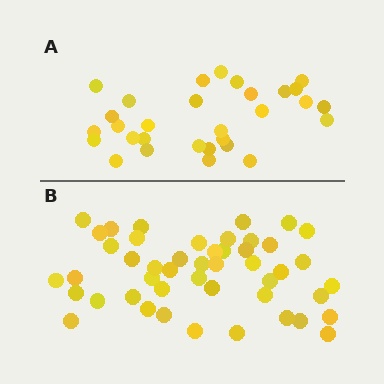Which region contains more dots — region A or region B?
Region B (the bottom region) has more dots.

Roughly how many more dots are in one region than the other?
Region B has approximately 15 more dots than region A.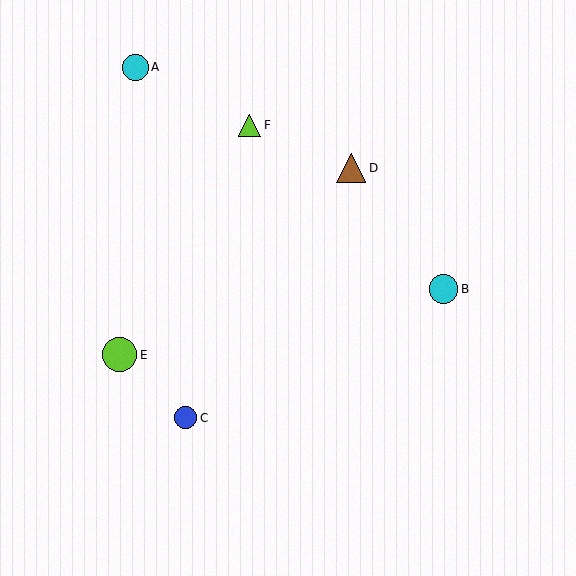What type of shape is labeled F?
Shape F is a lime triangle.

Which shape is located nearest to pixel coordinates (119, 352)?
The lime circle (labeled E) at (120, 355) is nearest to that location.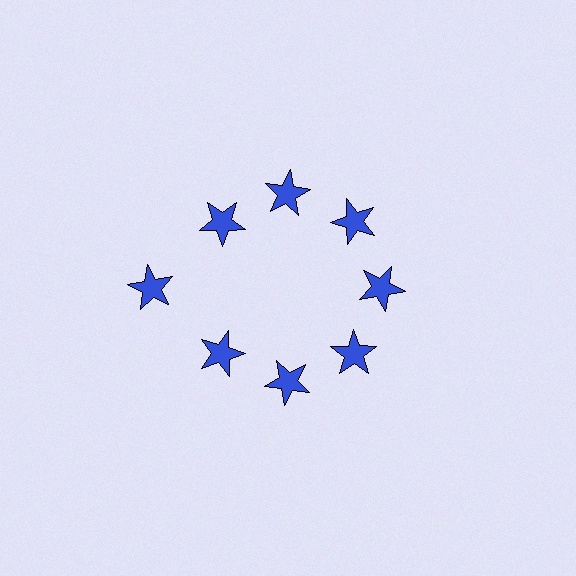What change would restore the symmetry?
The symmetry would be restored by moving it inward, back onto the ring so that all 8 stars sit at equal angles and equal distance from the center.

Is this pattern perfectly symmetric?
No. The 8 blue stars are arranged in a ring, but one element near the 9 o'clock position is pushed outward from the center, breaking the 8-fold rotational symmetry.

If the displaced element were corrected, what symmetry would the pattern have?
It would have 8-fold rotational symmetry — the pattern would map onto itself every 45 degrees.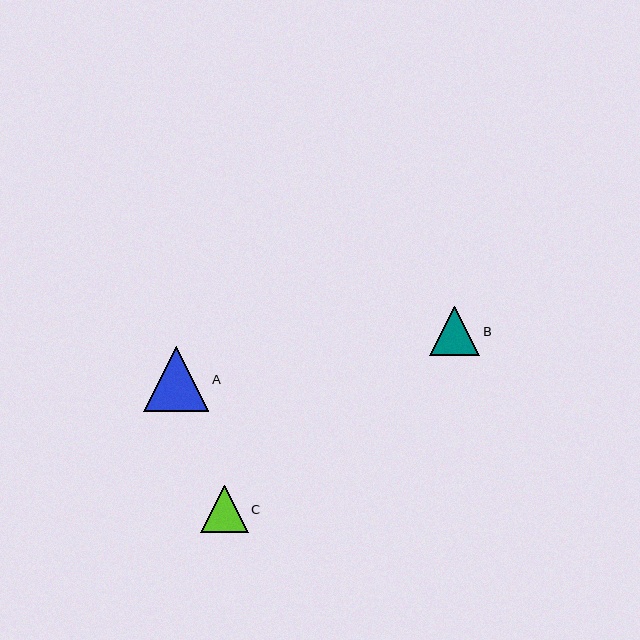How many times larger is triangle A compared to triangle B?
Triangle A is approximately 1.3 times the size of triangle B.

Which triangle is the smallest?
Triangle C is the smallest with a size of approximately 47 pixels.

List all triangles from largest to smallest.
From largest to smallest: A, B, C.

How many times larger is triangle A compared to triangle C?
Triangle A is approximately 1.4 times the size of triangle C.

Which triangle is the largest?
Triangle A is the largest with a size of approximately 65 pixels.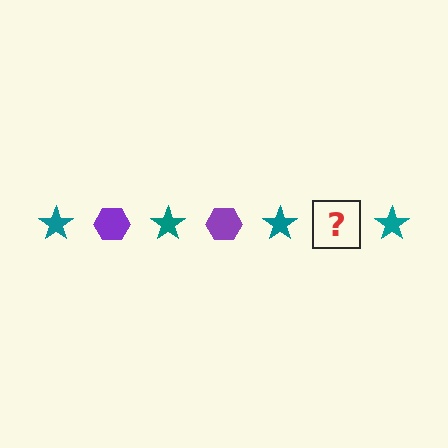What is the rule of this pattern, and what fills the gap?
The rule is that the pattern alternates between teal star and purple hexagon. The gap should be filled with a purple hexagon.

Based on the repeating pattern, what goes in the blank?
The blank should be a purple hexagon.